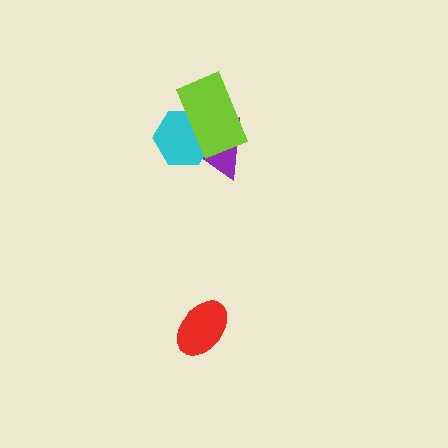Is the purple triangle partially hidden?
Yes, it is partially covered by another shape.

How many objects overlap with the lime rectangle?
2 objects overlap with the lime rectangle.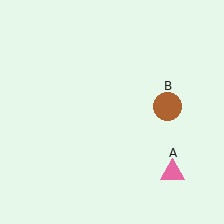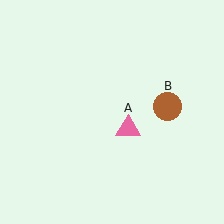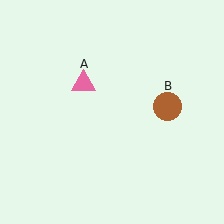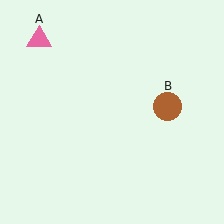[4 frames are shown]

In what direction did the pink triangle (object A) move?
The pink triangle (object A) moved up and to the left.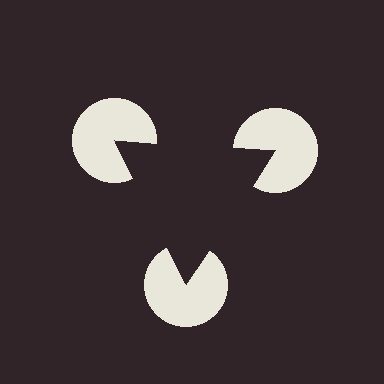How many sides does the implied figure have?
3 sides.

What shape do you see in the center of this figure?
An illusory triangle — its edges are inferred from the aligned wedge cuts in the pac-man discs, not physically drawn.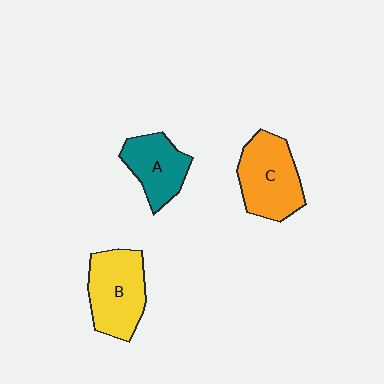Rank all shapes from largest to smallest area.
From largest to smallest: B (yellow), C (orange), A (teal).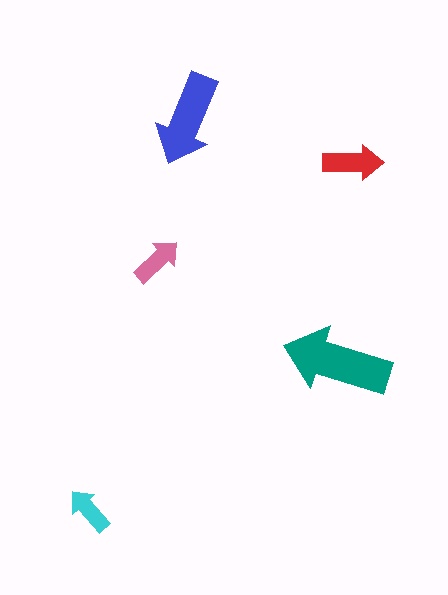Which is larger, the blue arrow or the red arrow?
The blue one.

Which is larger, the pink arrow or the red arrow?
The red one.